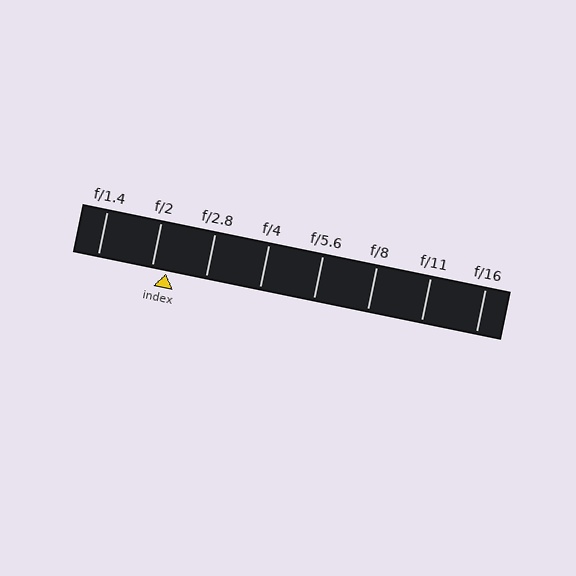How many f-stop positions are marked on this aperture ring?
There are 8 f-stop positions marked.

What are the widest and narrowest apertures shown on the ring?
The widest aperture shown is f/1.4 and the narrowest is f/16.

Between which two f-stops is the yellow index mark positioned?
The index mark is between f/2 and f/2.8.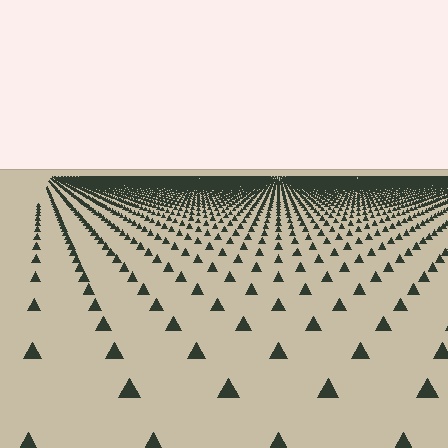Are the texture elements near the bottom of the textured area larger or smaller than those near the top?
Larger. Near the bottom, elements are closer to the viewer and appear at a bigger on-screen size.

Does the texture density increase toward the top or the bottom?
Density increases toward the top.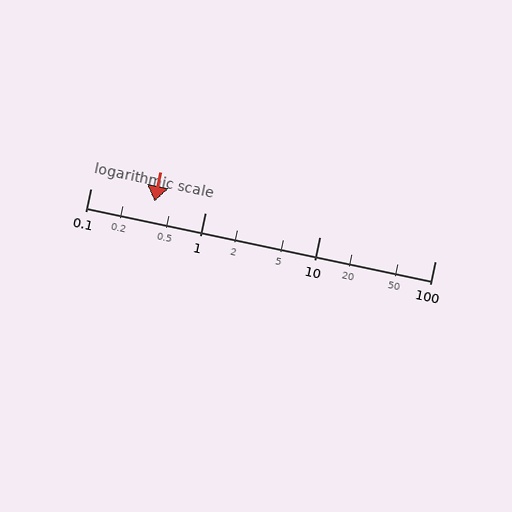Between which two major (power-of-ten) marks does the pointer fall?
The pointer is between 0.1 and 1.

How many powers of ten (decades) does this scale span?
The scale spans 3 decades, from 0.1 to 100.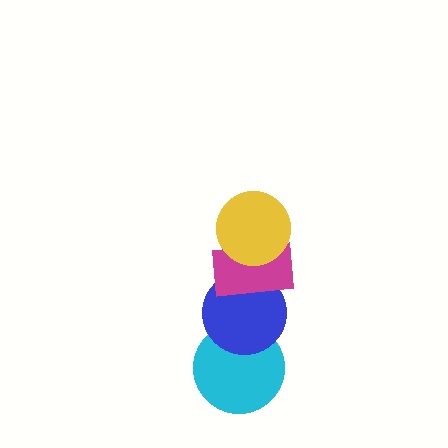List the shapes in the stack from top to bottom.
From top to bottom: the yellow circle, the magenta rectangle, the blue circle, the cyan circle.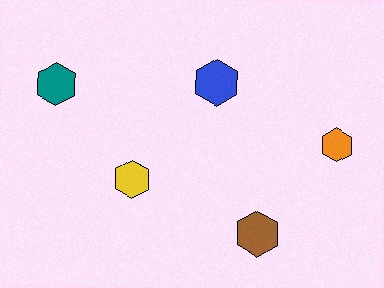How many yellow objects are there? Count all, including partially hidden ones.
There is 1 yellow object.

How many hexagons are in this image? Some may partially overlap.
There are 5 hexagons.